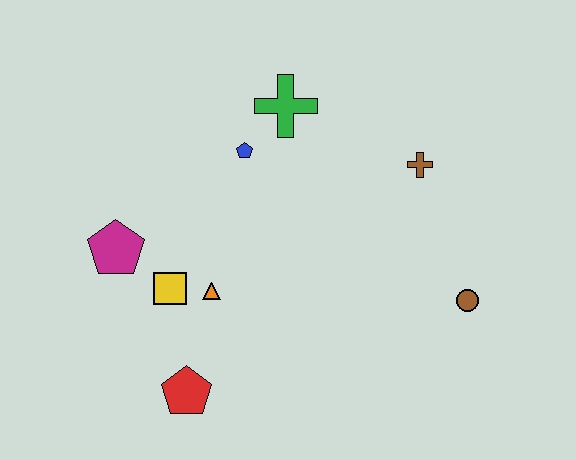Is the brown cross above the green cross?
No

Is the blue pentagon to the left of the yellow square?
No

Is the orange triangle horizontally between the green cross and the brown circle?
No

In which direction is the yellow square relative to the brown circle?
The yellow square is to the left of the brown circle.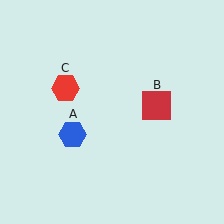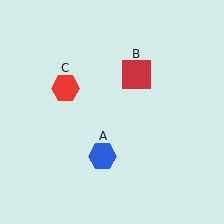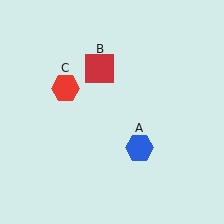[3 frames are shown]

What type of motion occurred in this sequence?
The blue hexagon (object A), red square (object B) rotated counterclockwise around the center of the scene.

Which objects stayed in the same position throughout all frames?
Red hexagon (object C) remained stationary.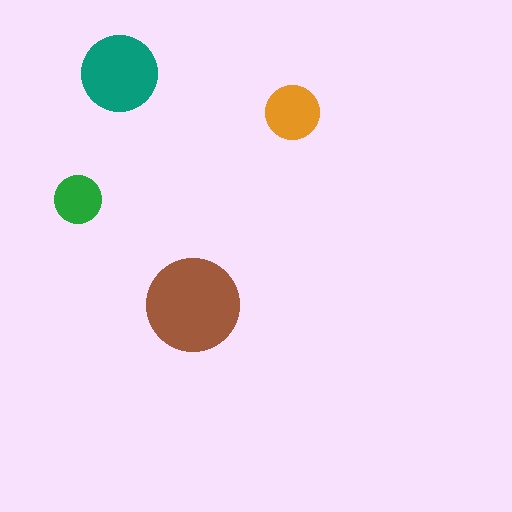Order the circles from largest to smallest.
the brown one, the teal one, the orange one, the green one.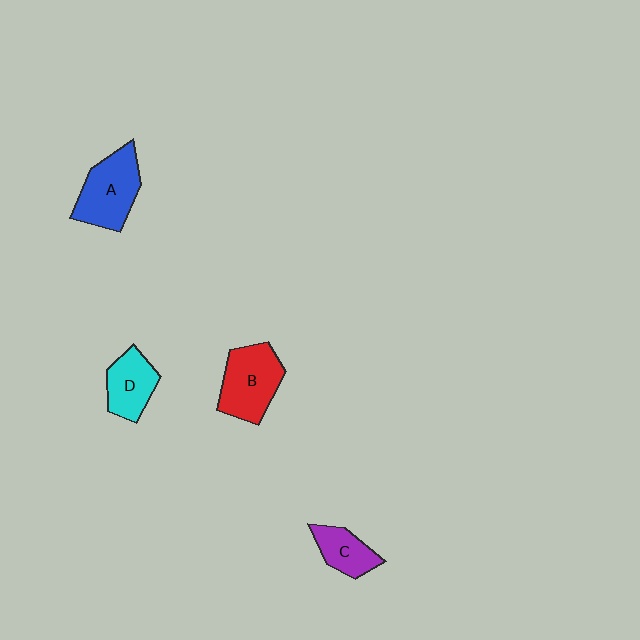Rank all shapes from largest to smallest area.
From largest to smallest: A (blue), B (red), D (cyan), C (purple).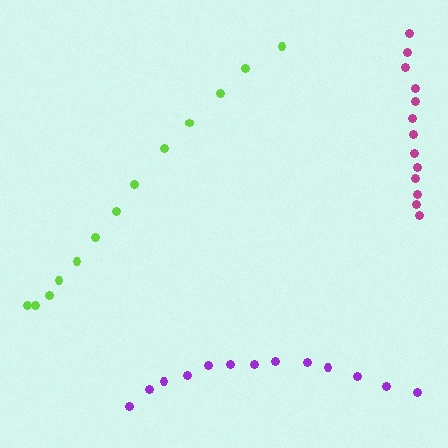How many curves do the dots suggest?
There are 3 distinct paths.